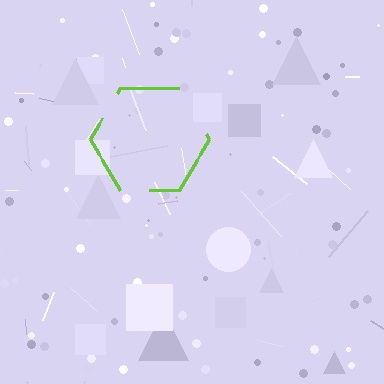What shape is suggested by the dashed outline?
The dashed outline suggests a hexagon.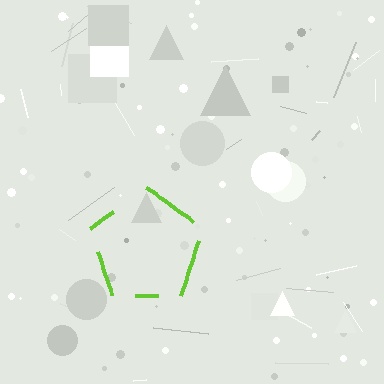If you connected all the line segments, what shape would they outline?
They would outline a pentagon.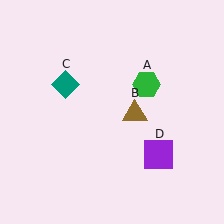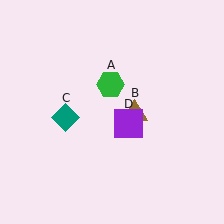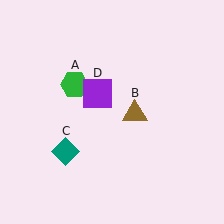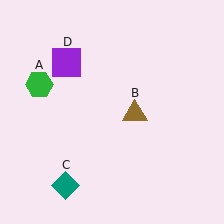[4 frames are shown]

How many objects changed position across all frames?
3 objects changed position: green hexagon (object A), teal diamond (object C), purple square (object D).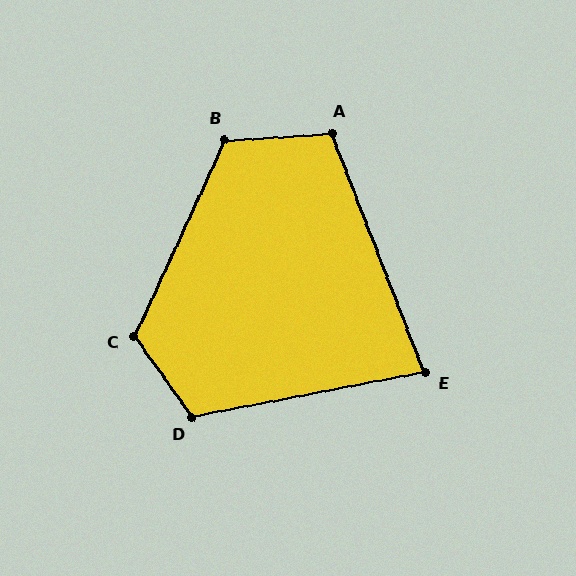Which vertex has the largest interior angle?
C, at approximately 120 degrees.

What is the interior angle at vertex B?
Approximately 118 degrees (obtuse).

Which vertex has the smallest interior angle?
E, at approximately 80 degrees.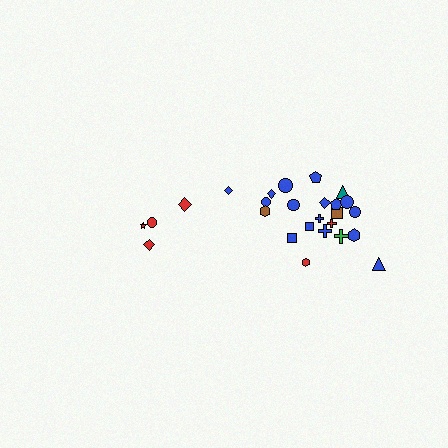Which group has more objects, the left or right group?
The right group.